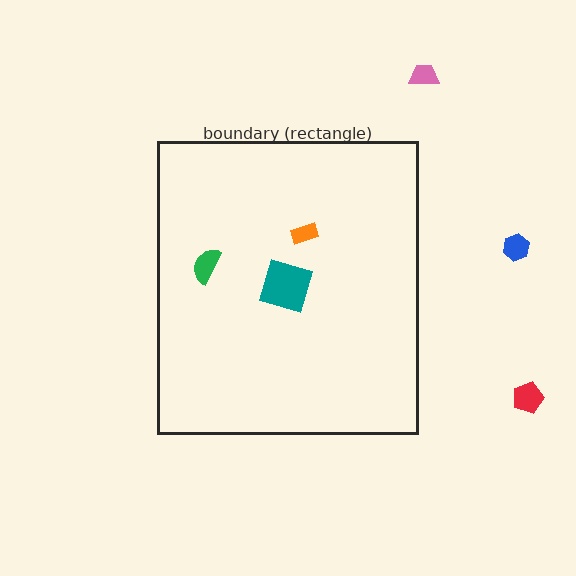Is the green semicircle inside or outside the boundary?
Inside.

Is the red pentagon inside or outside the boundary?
Outside.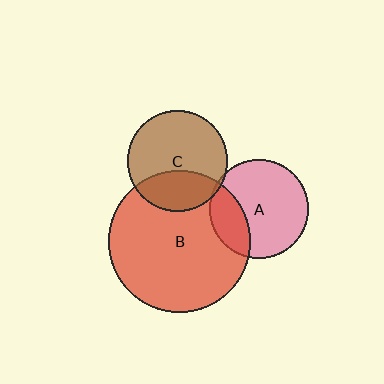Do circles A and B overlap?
Yes.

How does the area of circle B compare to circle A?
Approximately 2.1 times.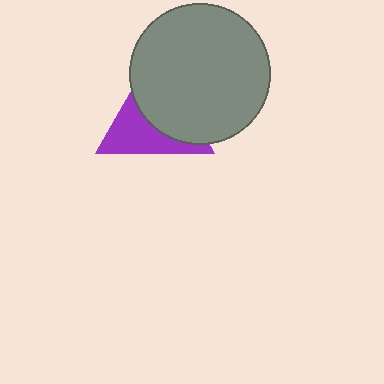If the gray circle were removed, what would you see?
You would see the complete purple triangle.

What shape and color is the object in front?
The object in front is a gray circle.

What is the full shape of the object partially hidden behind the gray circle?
The partially hidden object is a purple triangle.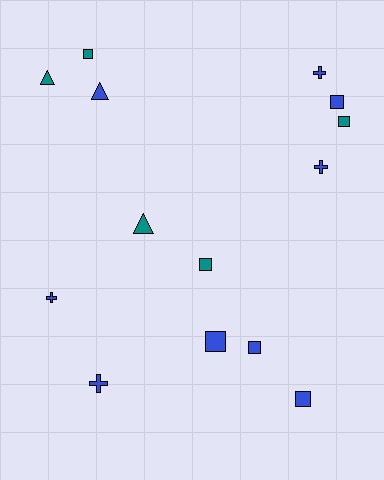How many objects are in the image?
There are 14 objects.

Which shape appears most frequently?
Square, with 7 objects.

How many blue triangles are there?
There is 1 blue triangle.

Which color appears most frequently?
Blue, with 9 objects.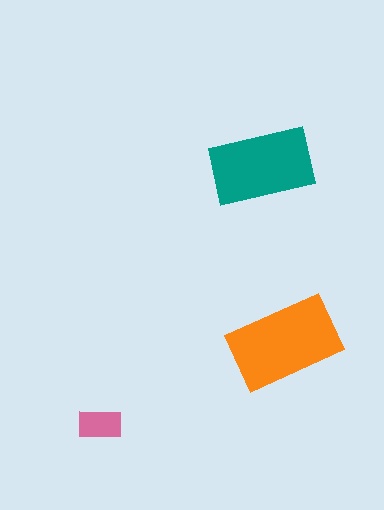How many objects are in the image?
There are 3 objects in the image.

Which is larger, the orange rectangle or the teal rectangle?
The orange one.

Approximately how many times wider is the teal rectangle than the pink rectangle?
About 2.5 times wider.